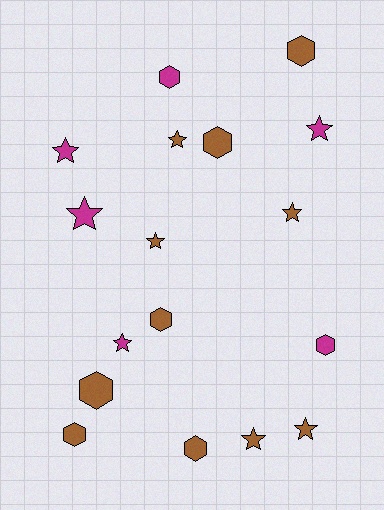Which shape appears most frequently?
Star, with 9 objects.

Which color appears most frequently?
Brown, with 11 objects.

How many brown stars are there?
There are 5 brown stars.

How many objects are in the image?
There are 17 objects.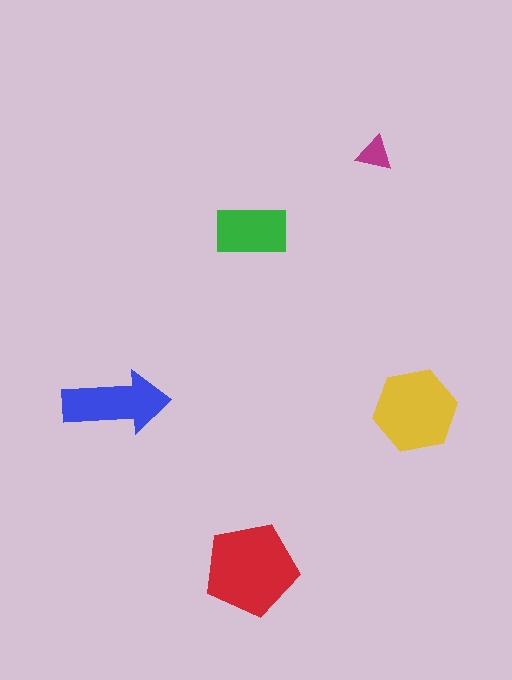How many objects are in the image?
There are 5 objects in the image.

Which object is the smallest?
The magenta triangle.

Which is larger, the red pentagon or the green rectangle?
The red pentagon.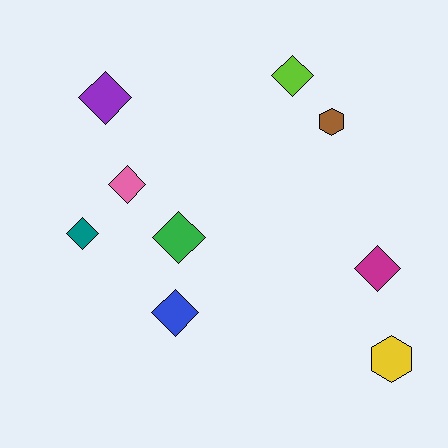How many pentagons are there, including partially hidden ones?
There are no pentagons.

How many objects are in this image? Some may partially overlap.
There are 9 objects.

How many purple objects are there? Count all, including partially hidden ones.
There is 1 purple object.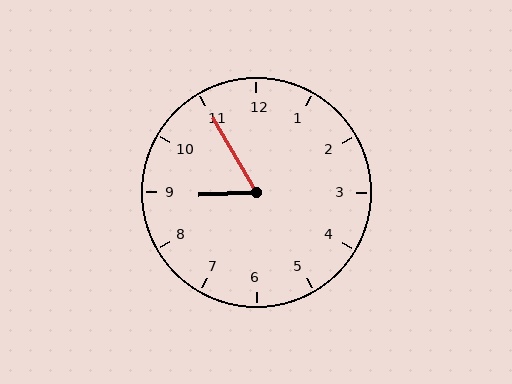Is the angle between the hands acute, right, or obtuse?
It is acute.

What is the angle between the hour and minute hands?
Approximately 62 degrees.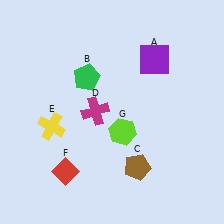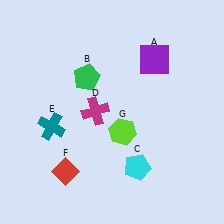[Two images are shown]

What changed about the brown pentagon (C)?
In Image 1, C is brown. In Image 2, it changed to cyan.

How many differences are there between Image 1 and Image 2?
There are 2 differences between the two images.